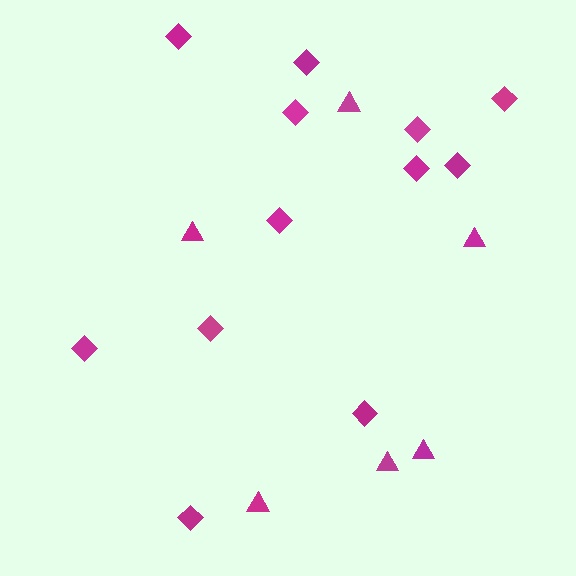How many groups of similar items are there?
There are 2 groups: one group of triangles (6) and one group of diamonds (12).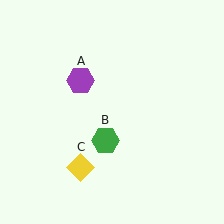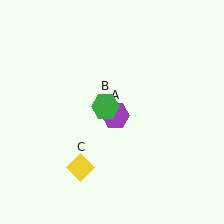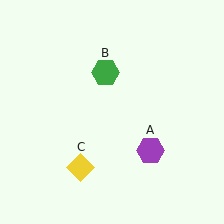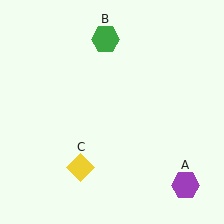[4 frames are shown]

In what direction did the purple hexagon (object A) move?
The purple hexagon (object A) moved down and to the right.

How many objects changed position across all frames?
2 objects changed position: purple hexagon (object A), green hexagon (object B).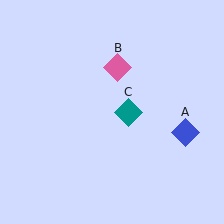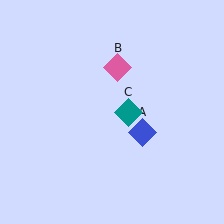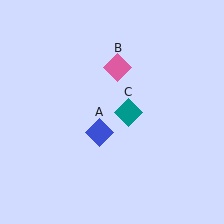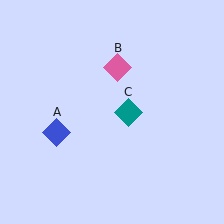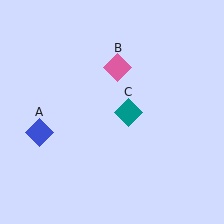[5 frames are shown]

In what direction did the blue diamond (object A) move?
The blue diamond (object A) moved left.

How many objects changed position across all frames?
1 object changed position: blue diamond (object A).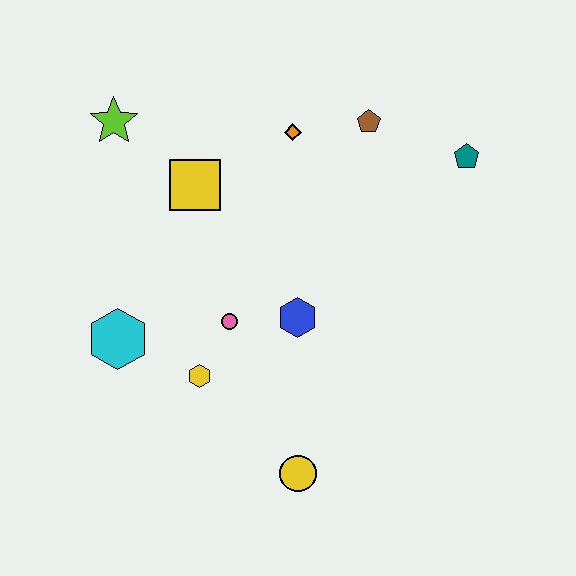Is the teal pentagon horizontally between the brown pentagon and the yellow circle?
No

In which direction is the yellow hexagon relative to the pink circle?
The yellow hexagon is below the pink circle.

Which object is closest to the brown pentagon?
The orange diamond is closest to the brown pentagon.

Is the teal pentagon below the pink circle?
No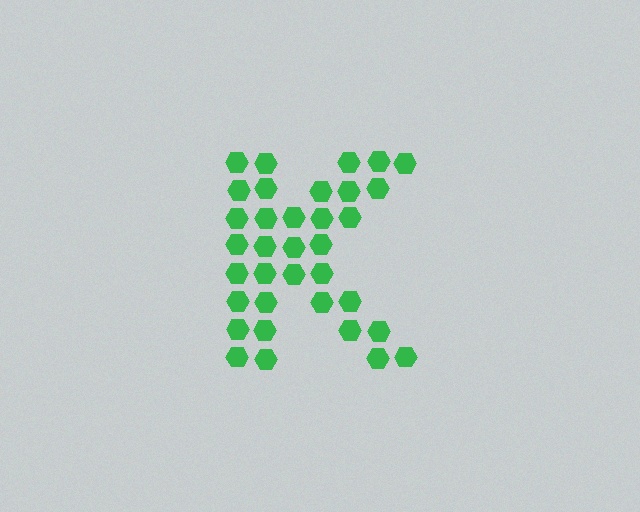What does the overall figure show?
The overall figure shows the letter K.